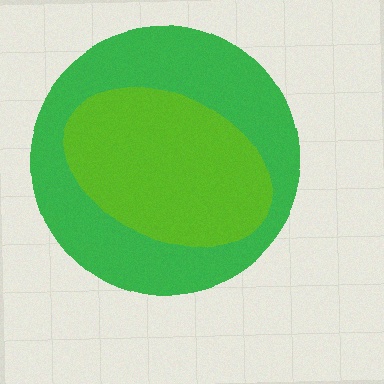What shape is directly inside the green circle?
The lime ellipse.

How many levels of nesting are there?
2.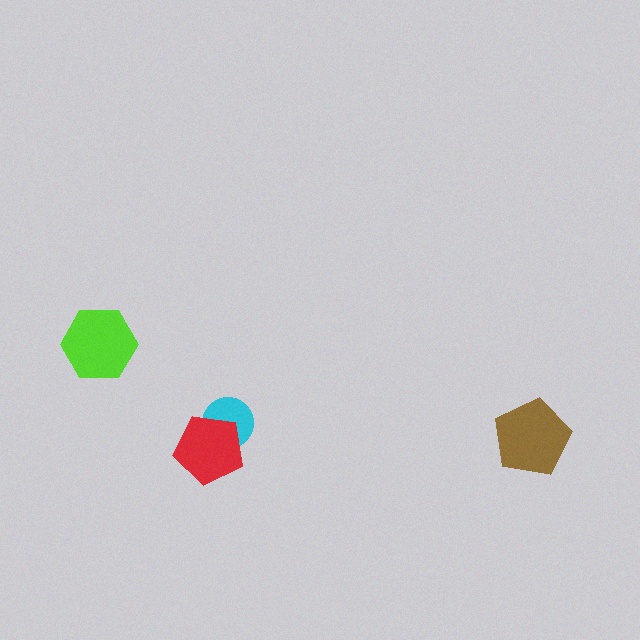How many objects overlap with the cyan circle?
1 object overlaps with the cyan circle.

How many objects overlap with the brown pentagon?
0 objects overlap with the brown pentagon.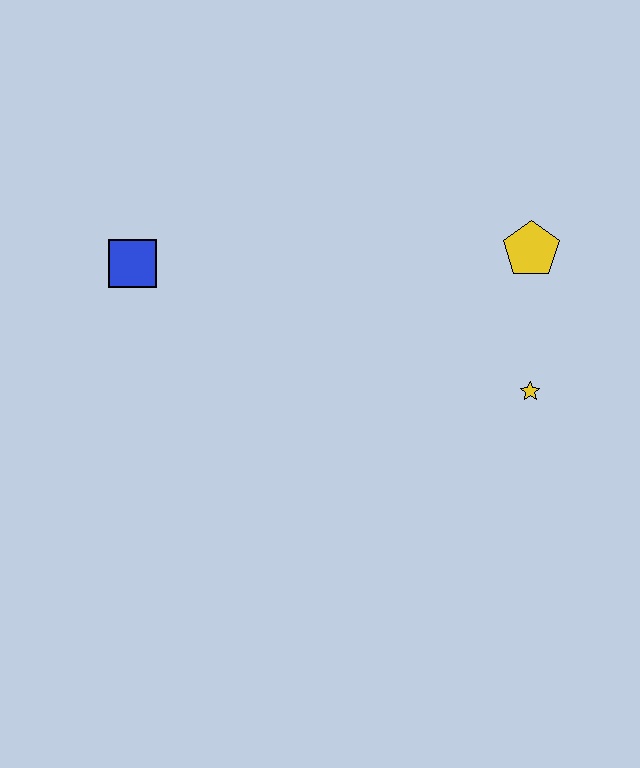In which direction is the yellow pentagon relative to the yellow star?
The yellow pentagon is above the yellow star.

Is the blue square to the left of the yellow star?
Yes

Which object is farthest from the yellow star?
The blue square is farthest from the yellow star.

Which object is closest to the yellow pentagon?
The yellow star is closest to the yellow pentagon.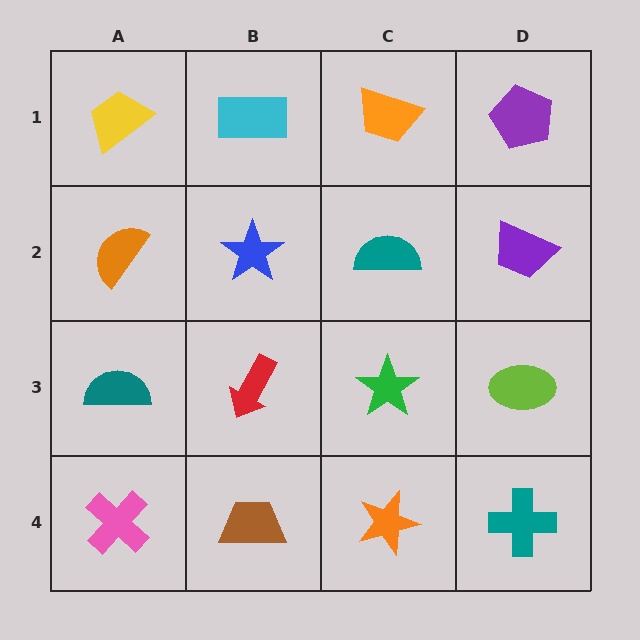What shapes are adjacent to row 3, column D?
A purple trapezoid (row 2, column D), a teal cross (row 4, column D), a green star (row 3, column C).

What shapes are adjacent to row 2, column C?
An orange trapezoid (row 1, column C), a green star (row 3, column C), a blue star (row 2, column B), a purple trapezoid (row 2, column D).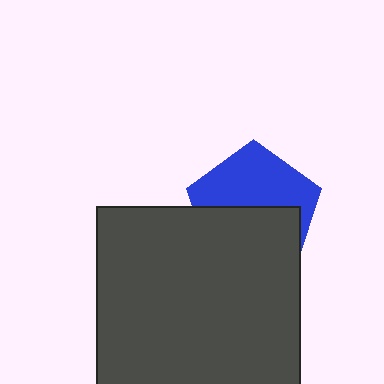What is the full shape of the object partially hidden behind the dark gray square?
The partially hidden object is a blue pentagon.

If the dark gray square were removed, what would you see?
You would see the complete blue pentagon.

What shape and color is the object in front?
The object in front is a dark gray square.